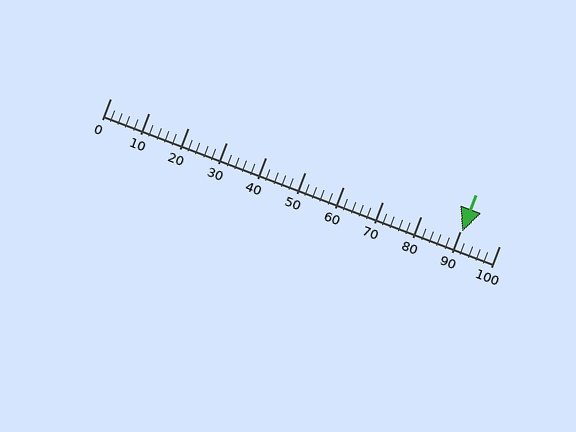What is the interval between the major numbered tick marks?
The major tick marks are spaced 10 units apart.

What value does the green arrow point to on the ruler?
The green arrow points to approximately 90.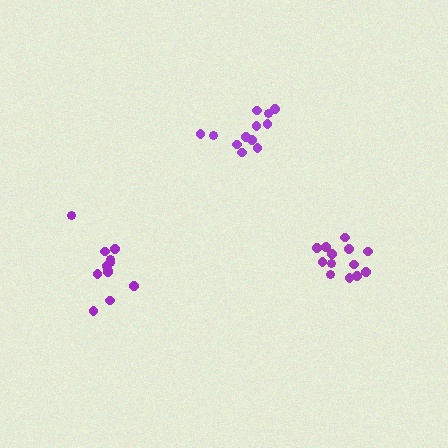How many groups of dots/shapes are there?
There are 3 groups.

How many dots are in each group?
Group 1: 12 dots, Group 2: 13 dots, Group 3: 12 dots (37 total).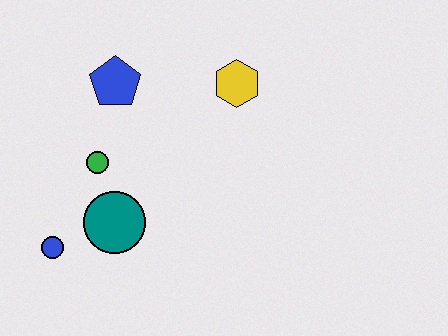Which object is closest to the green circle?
The teal circle is closest to the green circle.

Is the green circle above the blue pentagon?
No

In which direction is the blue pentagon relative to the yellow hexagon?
The blue pentagon is to the left of the yellow hexagon.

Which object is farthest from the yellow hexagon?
The blue circle is farthest from the yellow hexagon.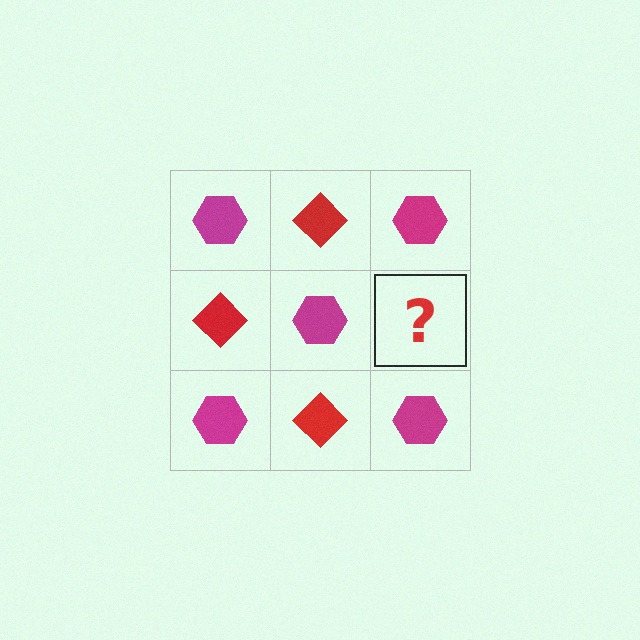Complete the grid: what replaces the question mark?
The question mark should be replaced with a red diamond.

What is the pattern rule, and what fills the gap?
The rule is that it alternates magenta hexagon and red diamond in a checkerboard pattern. The gap should be filled with a red diamond.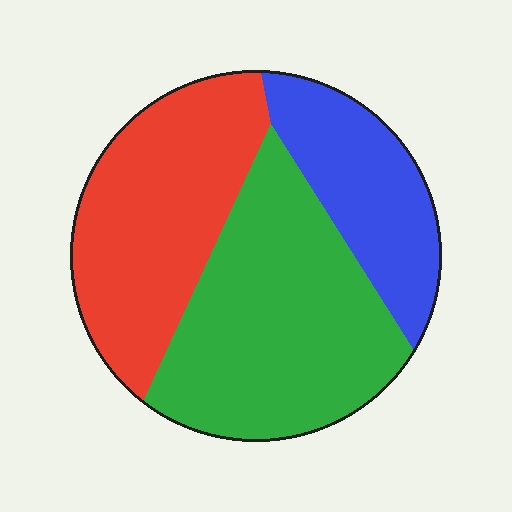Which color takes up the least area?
Blue, at roughly 20%.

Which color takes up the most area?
Green, at roughly 45%.